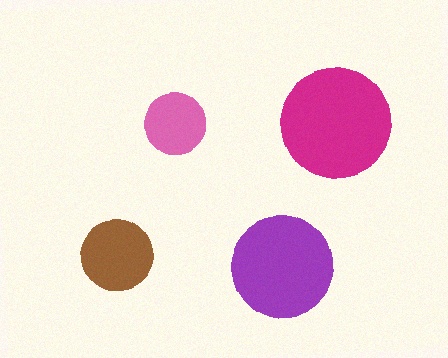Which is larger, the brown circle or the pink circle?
The brown one.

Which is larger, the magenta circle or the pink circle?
The magenta one.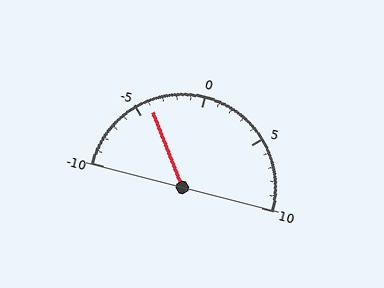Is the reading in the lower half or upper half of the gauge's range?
The reading is in the lower half of the range (-10 to 10).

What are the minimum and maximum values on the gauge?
The gauge ranges from -10 to 10.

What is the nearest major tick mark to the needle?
The nearest major tick mark is -5.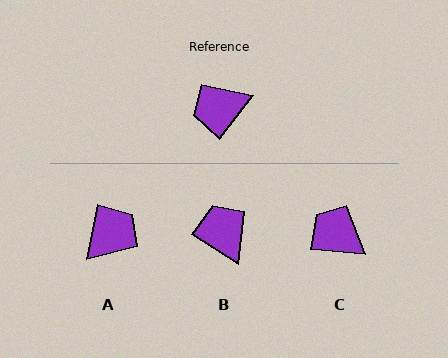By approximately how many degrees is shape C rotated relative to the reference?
Approximately 57 degrees clockwise.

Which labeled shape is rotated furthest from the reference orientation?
A, about 154 degrees away.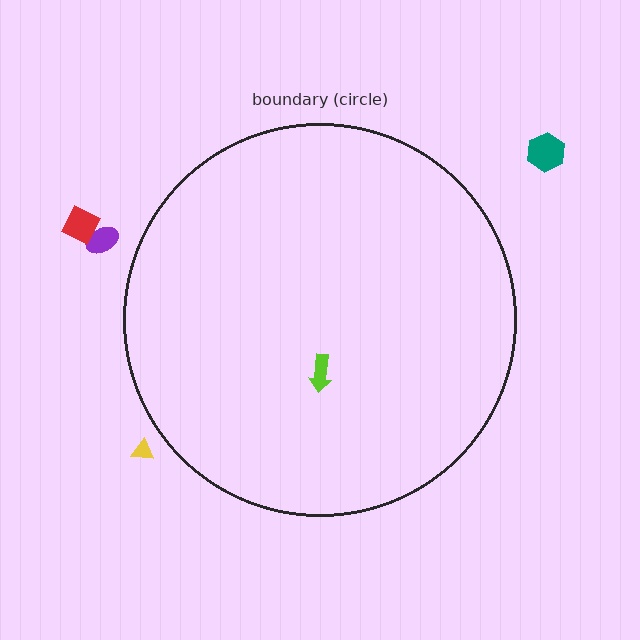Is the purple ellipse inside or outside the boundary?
Outside.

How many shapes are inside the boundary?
1 inside, 4 outside.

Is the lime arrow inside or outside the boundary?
Inside.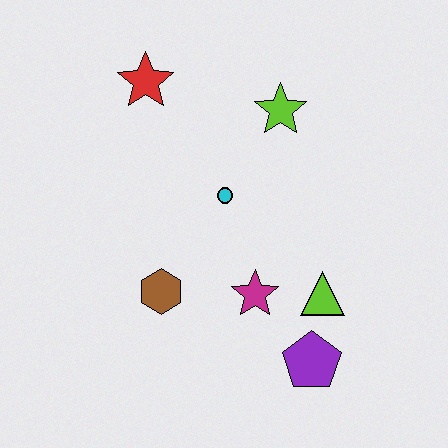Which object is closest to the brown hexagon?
The magenta star is closest to the brown hexagon.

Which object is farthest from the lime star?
The purple pentagon is farthest from the lime star.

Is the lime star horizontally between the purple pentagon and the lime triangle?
No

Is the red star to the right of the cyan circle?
No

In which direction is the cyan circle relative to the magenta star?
The cyan circle is above the magenta star.